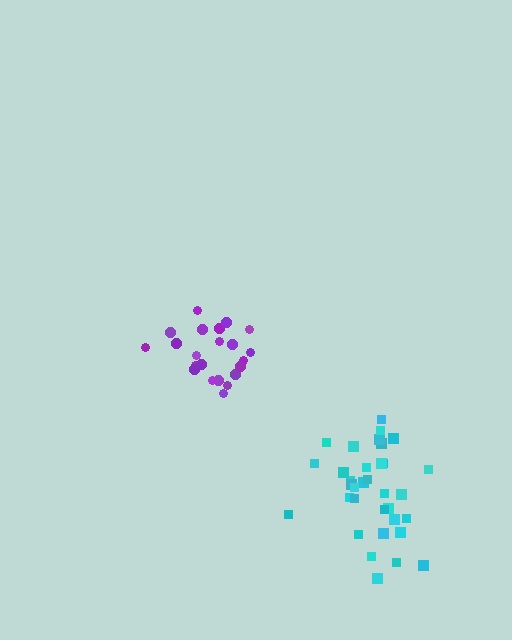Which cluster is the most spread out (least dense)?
Cyan.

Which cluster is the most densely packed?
Purple.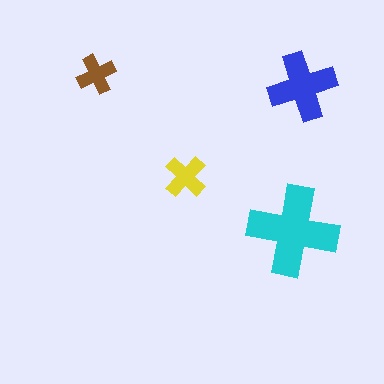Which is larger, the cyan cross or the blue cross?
The cyan one.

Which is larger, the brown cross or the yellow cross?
The yellow one.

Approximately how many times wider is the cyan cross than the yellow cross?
About 2 times wider.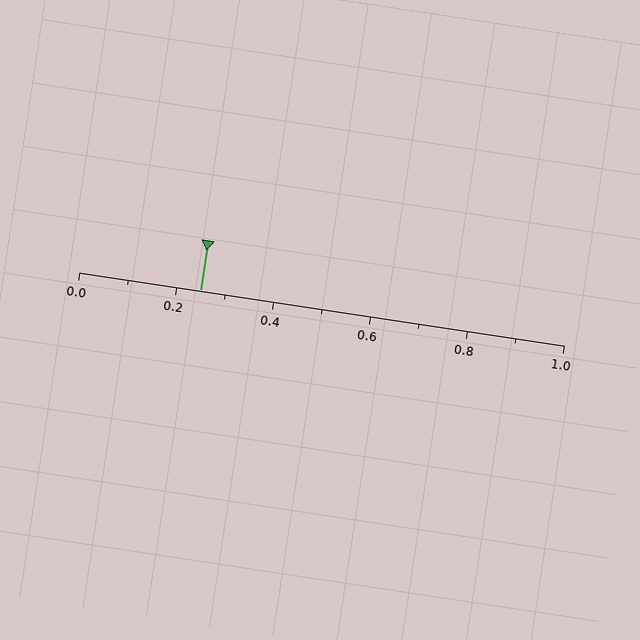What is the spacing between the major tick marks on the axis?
The major ticks are spaced 0.2 apart.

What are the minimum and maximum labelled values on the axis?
The axis runs from 0.0 to 1.0.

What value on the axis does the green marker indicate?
The marker indicates approximately 0.25.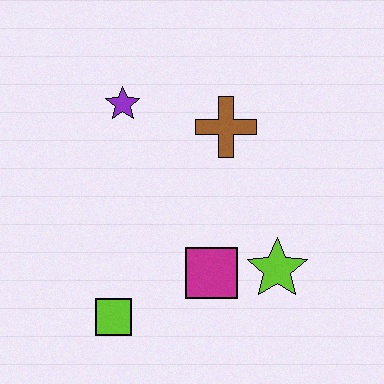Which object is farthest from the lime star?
The purple star is farthest from the lime star.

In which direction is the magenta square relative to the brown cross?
The magenta square is below the brown cross.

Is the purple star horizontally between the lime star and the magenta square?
No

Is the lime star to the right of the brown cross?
Yes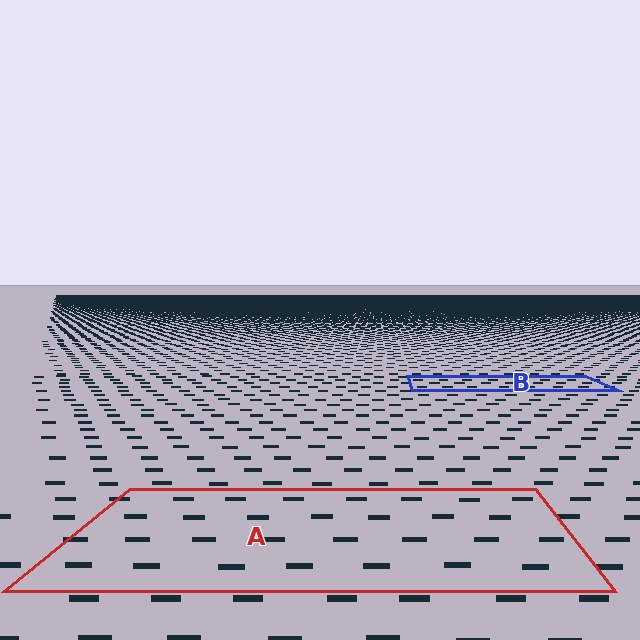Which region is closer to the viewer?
Region A is closer. The texture elements there are larger and more spread out.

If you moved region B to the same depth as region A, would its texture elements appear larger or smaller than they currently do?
They would appear larger. At a closer depth, the same texture elements are projected at a bigger on-screen size.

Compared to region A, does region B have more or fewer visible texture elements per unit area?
Region B has more texture elements per unit area — they are packed more densely because it is farther away.